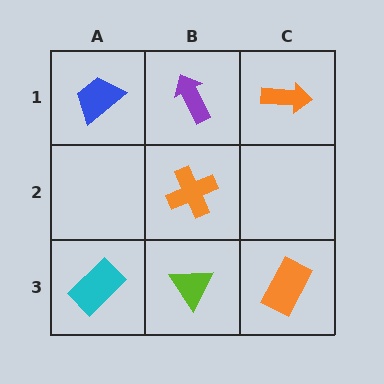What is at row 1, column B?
A purple arrow.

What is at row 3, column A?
A cyan rectangle.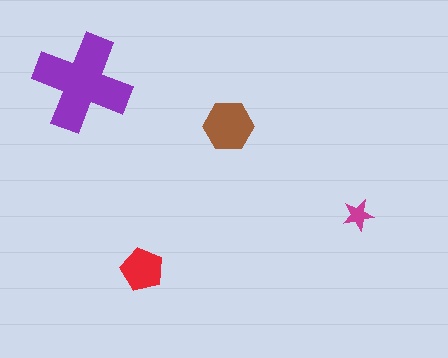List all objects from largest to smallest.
The purple cross, the brown hexagon, the red pentagon, the magenta star.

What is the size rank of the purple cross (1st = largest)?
1st.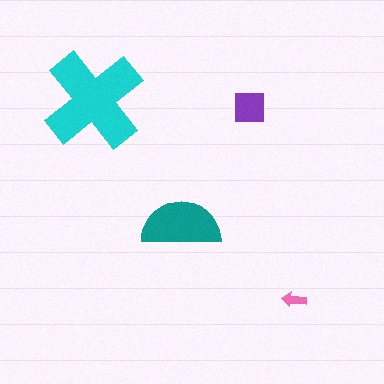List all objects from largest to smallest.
The cyan cross, the teal semicircle, the purple square, the pink arrow.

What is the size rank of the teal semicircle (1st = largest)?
2nd.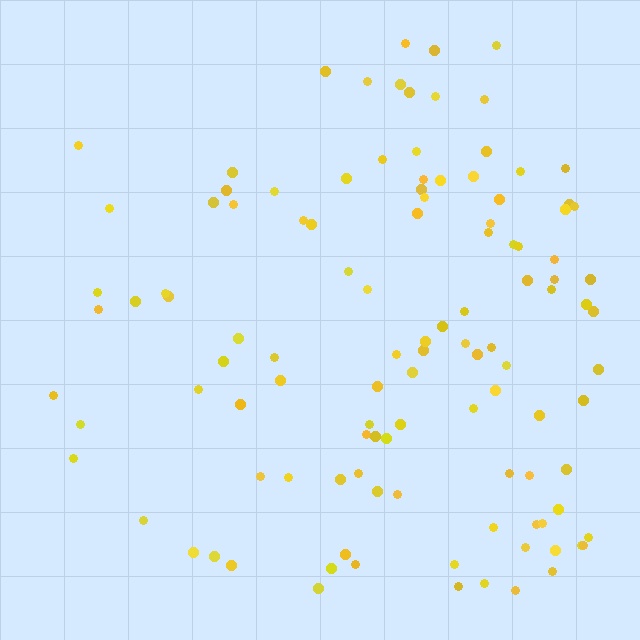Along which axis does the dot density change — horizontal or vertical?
Horizontal.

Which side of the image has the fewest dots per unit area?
The left.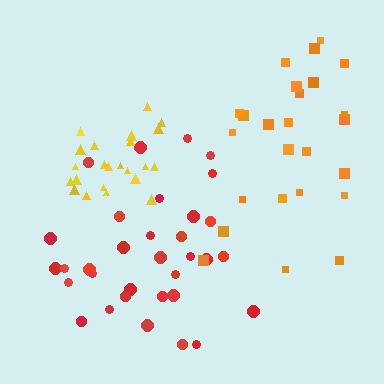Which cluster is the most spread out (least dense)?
Orange.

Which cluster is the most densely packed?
Yellow.